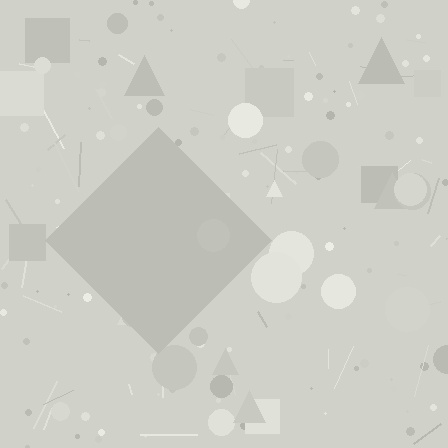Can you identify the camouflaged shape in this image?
The camouflaged shape is a diamond.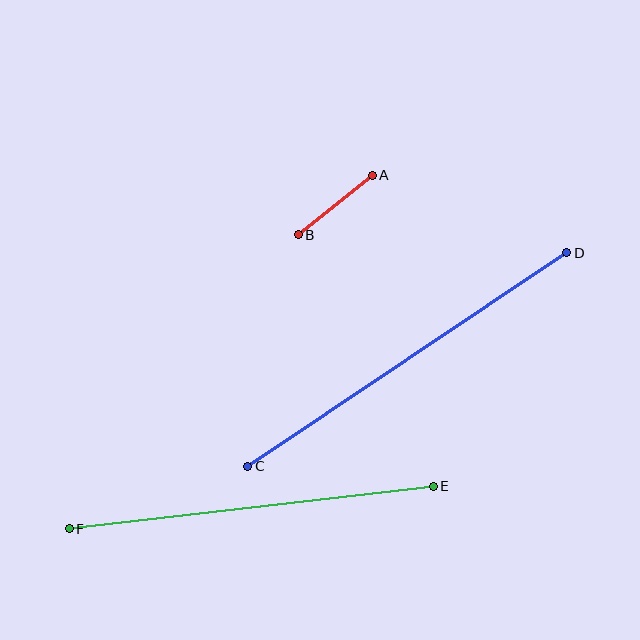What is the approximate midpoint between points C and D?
The midpoint is at approximately (407, 360) pixels.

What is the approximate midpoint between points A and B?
The midpoint is at approximately (335, 205) pixels.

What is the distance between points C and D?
The distance is approximately 384 pixels.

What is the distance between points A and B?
The distance is approximately 95 pixels.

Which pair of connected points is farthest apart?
Points C and D are farthest apart.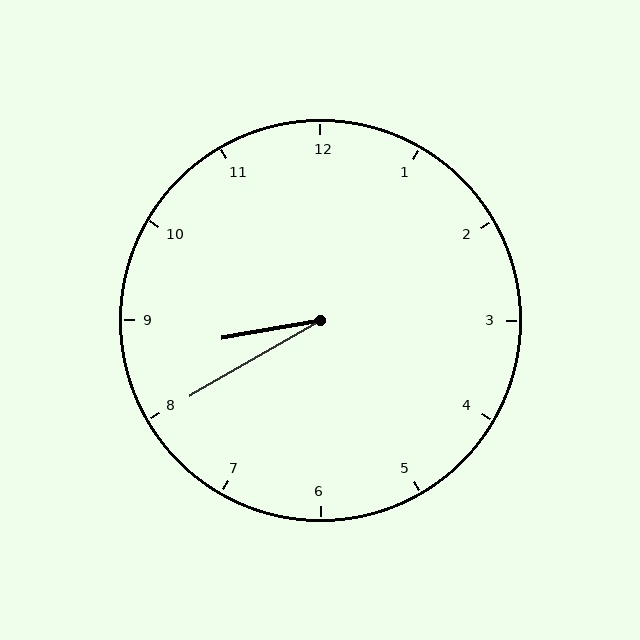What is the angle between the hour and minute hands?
Approximately 20 degrees.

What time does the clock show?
8:40.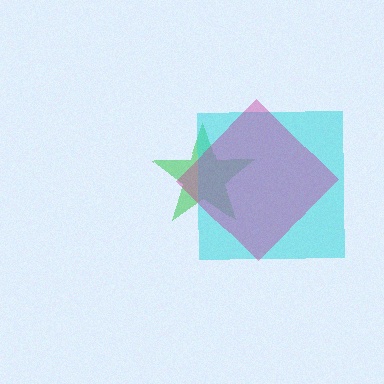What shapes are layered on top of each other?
The layered shapes are: a green star, a cyan square, a magenta diamond.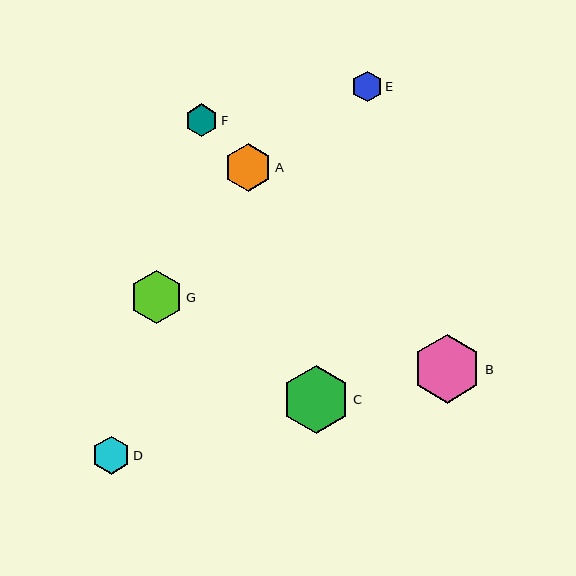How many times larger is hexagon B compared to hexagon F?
Hexagon B is approximately 2.1 times the size of hexagon F.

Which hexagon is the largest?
Hexagon B is the largest with a size of approximately 69 pixels.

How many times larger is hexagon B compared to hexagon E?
Hexagon B is approximately 2.2 times the size of hexagon E.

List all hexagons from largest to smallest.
From largest to smallest: B, C, G, A, D, F, E.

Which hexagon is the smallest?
Hexagon E is the smallest with a size of approximately 31 pixels.